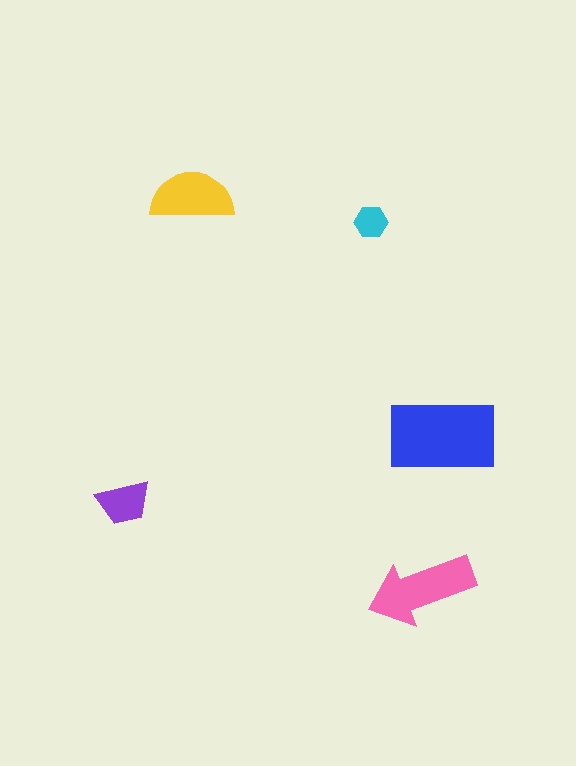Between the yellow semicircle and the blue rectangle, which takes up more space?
The blue rectangle.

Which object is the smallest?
The cyan hexagon.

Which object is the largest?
The blue rectangle.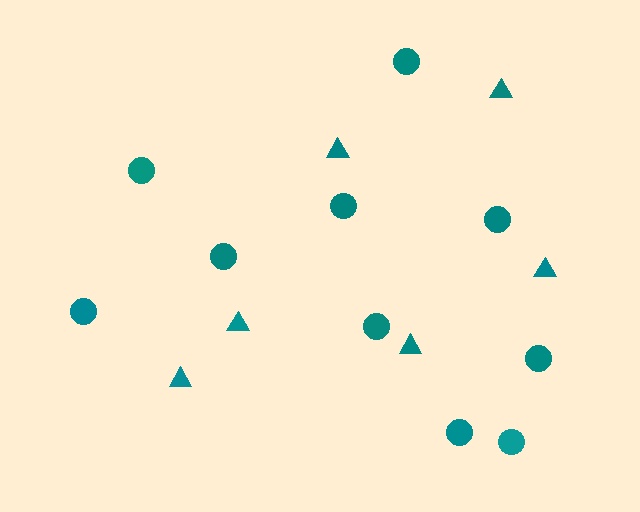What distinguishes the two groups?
There are 2 groups: one group of circles (10) and one group of triangles (6).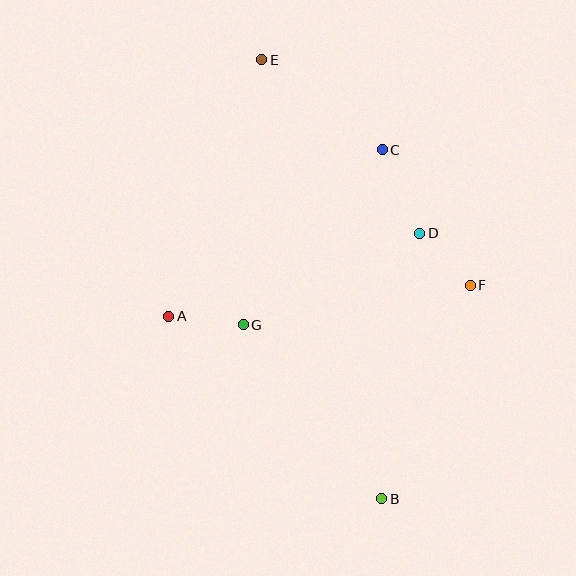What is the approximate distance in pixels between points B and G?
The distance between B and G is approximately 223 pixels.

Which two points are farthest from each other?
Points B and E are farthest from each other.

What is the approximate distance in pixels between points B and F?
The distance between B and F is approximately 232 pixels.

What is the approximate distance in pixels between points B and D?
The distance between B and D is approximately 269 pixels.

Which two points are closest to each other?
Points D and F are closest to each other.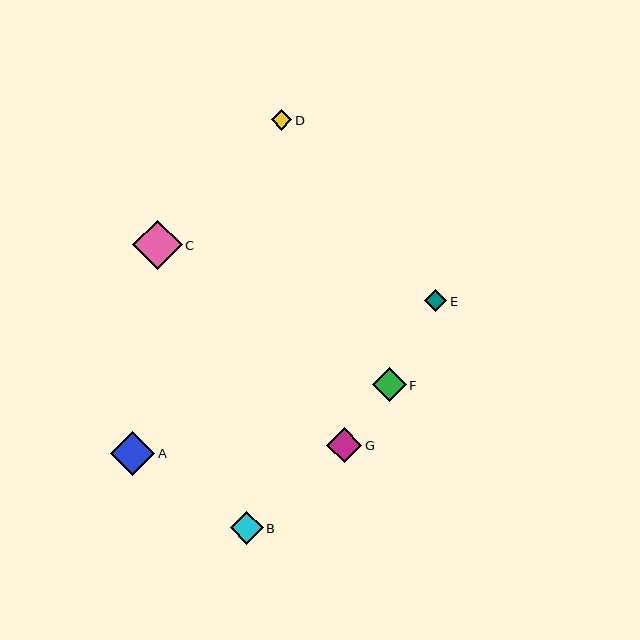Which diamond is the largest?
Diamond C is the largest with a size of approximately 49 pixels.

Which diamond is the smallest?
Diamond D is the smallest with a size of approximately 21 pixels.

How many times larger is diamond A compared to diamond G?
Diamond A is approximately 1.2 times the size of diamond G.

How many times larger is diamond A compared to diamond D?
Diamond A is approximately 2.1 times the size of diamond D.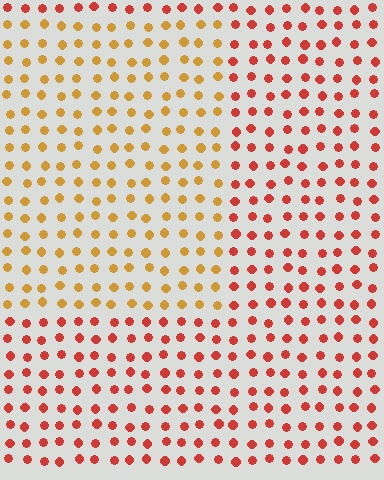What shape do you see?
I see a rectangle.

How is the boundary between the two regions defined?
The boundary is defined purely by a slight shift in hue (about 38 degrees). Spacing, size, and orientation are identical on both sides.